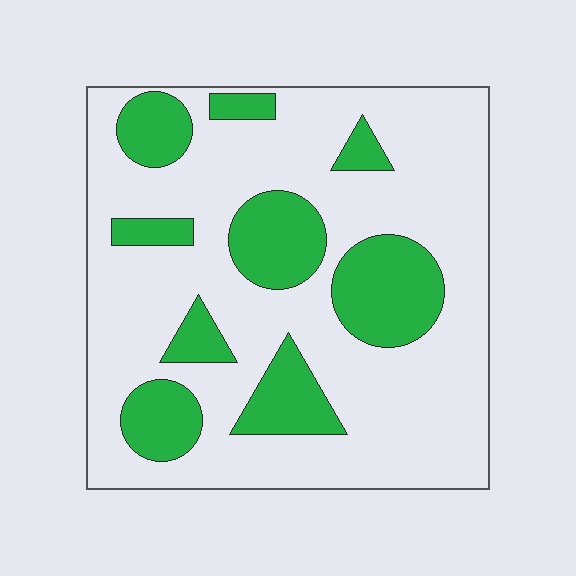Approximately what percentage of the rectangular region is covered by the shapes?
Approximately 25%.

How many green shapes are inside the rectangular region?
9.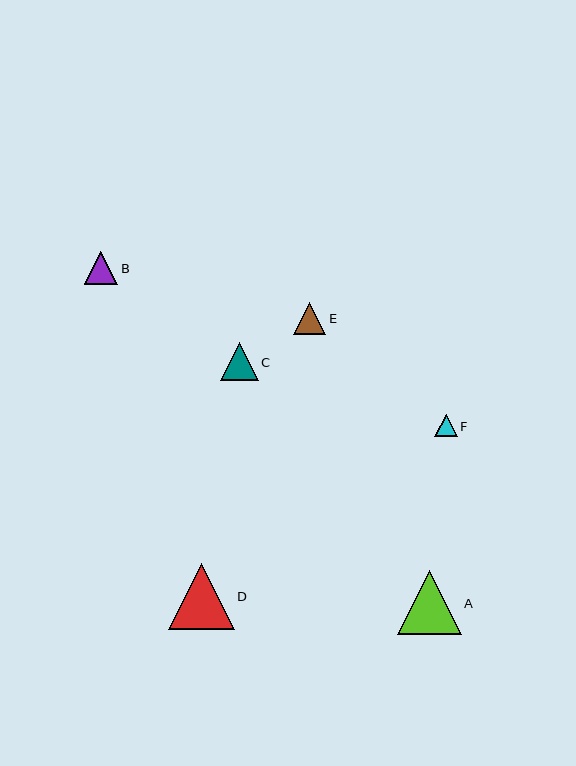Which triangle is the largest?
Triangle D is the largest with a size of approximately 66 pixels.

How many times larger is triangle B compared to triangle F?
Triangle B is approximately 1.5 times the size of triangle F.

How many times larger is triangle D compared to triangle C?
Triangle D is approximately 1.7 times the size of triangle C.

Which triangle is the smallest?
Triangle F is the smallest with a size of approximately 22 pixels.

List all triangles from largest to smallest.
From largest to smallest: D, A, C, B, E, F.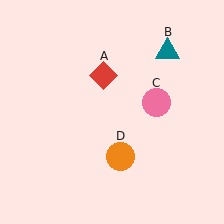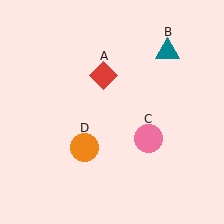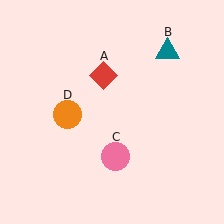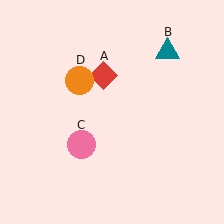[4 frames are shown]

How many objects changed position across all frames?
2 objects changed position: pink circle (object C), orange circle (object D).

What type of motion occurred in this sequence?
The pink circle (object C), orange circle (object D) rotated clockwise around the center of the scene.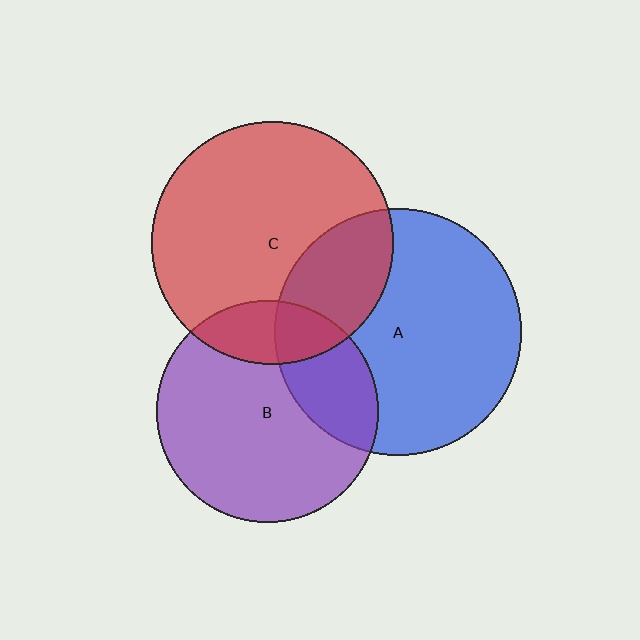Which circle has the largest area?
Circle A (blue).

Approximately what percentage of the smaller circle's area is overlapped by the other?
Approximately 25%.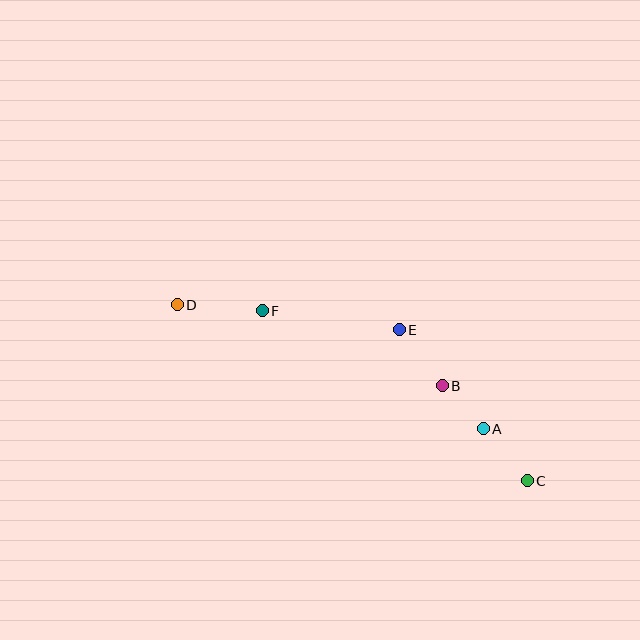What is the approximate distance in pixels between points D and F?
The distance between D and F is approximately 85 pixels.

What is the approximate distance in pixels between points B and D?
The distance between B and D is approximately 277 pixels.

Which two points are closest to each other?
Points A and B are closest to each other.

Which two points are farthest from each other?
Points C and D are farthest from each other.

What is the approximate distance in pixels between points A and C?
The distance between A and C is approximately 68 pixels.